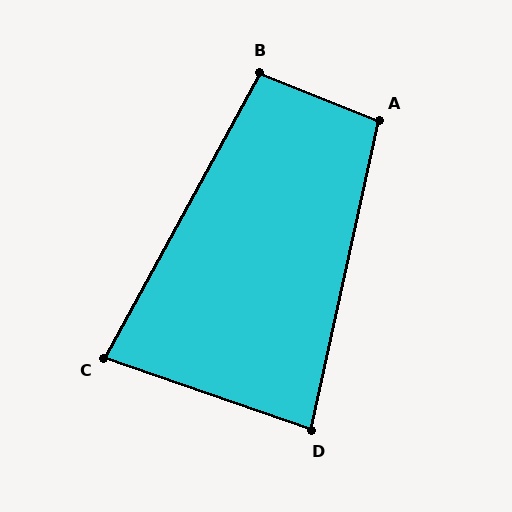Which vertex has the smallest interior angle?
C, at approximately 81 degrees.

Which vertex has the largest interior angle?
A, at approximately 99 degrees.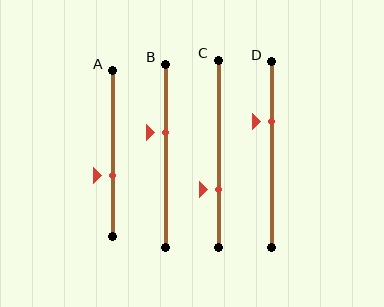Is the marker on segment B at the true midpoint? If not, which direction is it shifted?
No, the marker on segment B is shifted upward by about 13% of the segment length.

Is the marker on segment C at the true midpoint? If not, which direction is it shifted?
No, the marker on segment C is shifted downward by about 19% of the segment length.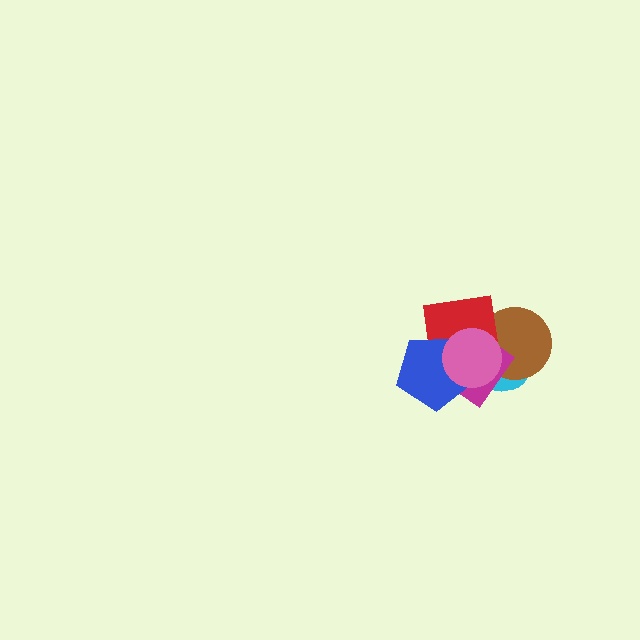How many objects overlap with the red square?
5 objects overlap with the red square.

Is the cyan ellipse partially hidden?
Yes, it is partially covered by another shape.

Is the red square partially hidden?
Yes, it is partially covered by another shape.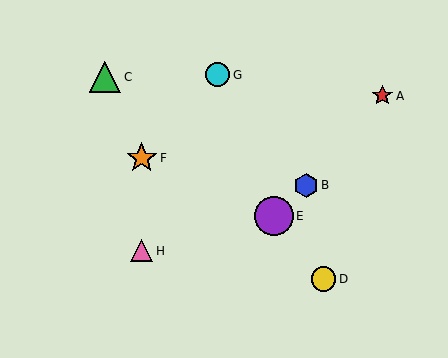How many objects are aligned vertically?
2 objects (F, H) are aligned vertically.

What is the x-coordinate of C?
Object C is at x≈105.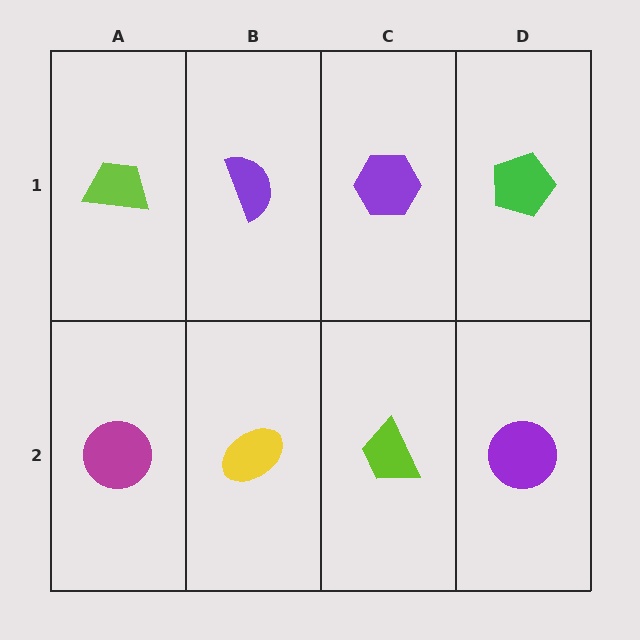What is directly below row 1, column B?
A yellow ellipse.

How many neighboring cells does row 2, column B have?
3.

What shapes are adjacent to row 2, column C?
A purple hexagon (row 1, column C), a yellow ellipse (row 2, column B), a purple circle (row 2, column D).